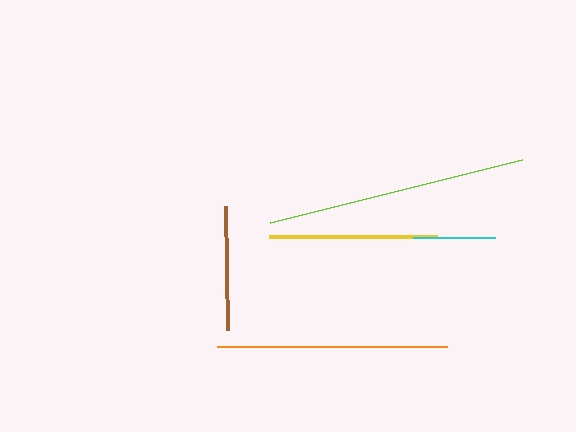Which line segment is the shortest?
The cyan line is the shortest at approximately 82 pixels.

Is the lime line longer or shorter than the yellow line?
The lime line is longer than the yellow line.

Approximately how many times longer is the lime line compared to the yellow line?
The lime line is approximately 1.5 times the length of the yellow line.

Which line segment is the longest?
The lime line is the longest at approximately 259 pixels.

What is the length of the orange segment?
The orange segment is approximately 230 pixels long.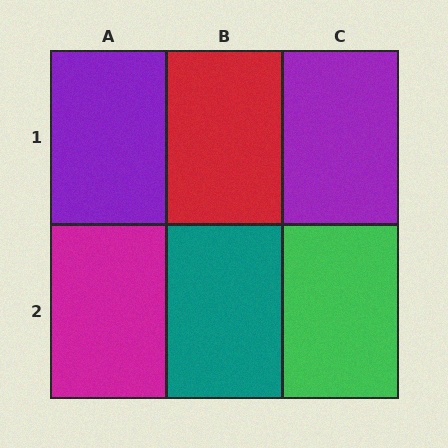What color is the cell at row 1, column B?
Red.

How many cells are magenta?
1 cell is magenta.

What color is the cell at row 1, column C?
Purple.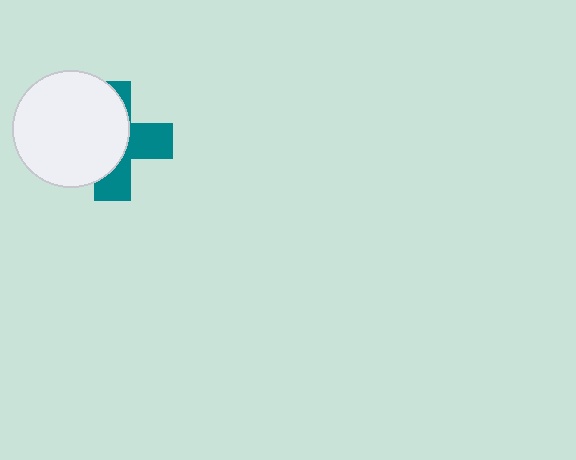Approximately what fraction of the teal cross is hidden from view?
Roughly 57% of the teal cross is hidden behind the white circle.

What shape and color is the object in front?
The object in front is a white circle.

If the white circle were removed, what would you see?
You would see the complete teal cross.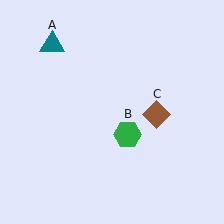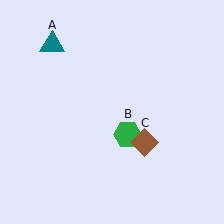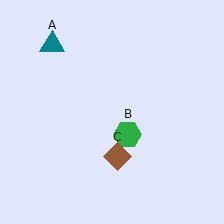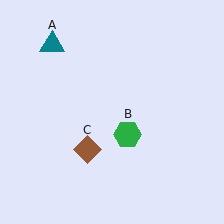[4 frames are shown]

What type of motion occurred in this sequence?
The brown diamond (object C) rotated clockwise around the center of the scene.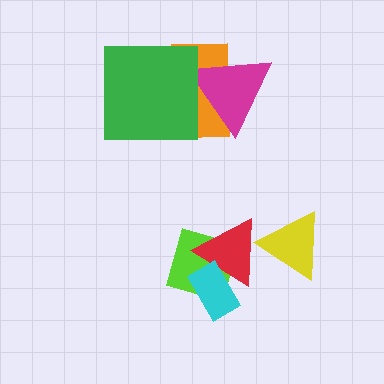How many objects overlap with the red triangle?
3 objects overlap with the red triangle.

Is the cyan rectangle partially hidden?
No, no other shape covers it.